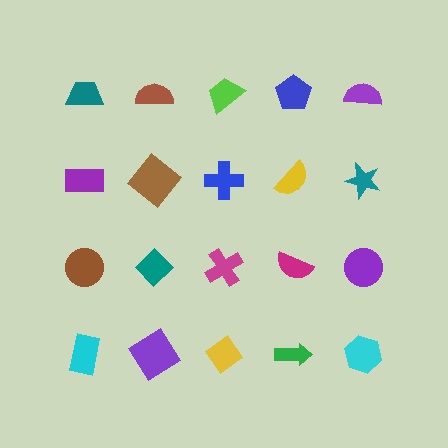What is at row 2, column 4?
A yellow semicircle.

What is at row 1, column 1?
A teal trapezoid.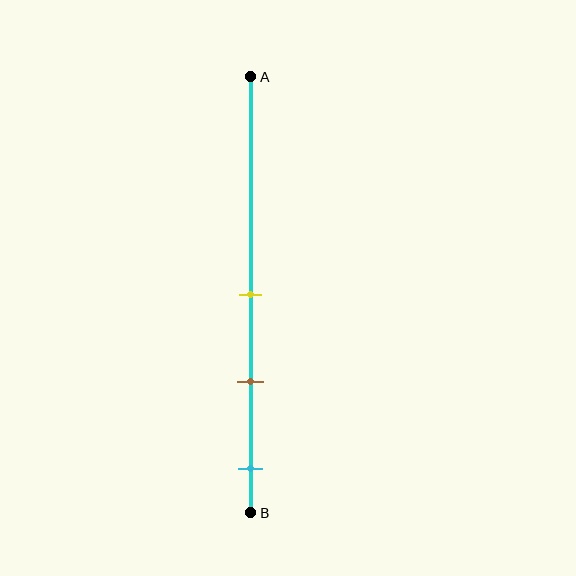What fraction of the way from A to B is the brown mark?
The brown mark is approximately 70% (0.7) of the way from A to B.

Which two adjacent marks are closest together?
The yellow and brown marks are the closest adjacent pair.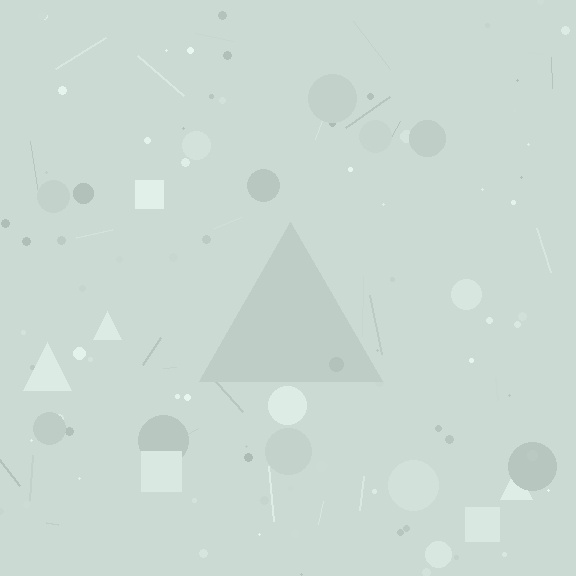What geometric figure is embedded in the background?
A triangle is embedded in the background.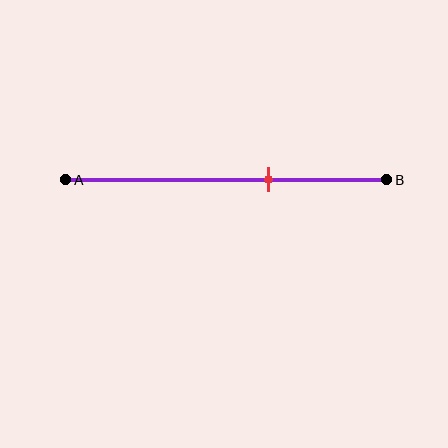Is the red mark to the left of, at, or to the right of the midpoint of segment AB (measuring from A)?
The red mark is to the right of the midpoint of segment AB.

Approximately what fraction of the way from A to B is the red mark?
The red mark is approximately 65% of the way from A to B.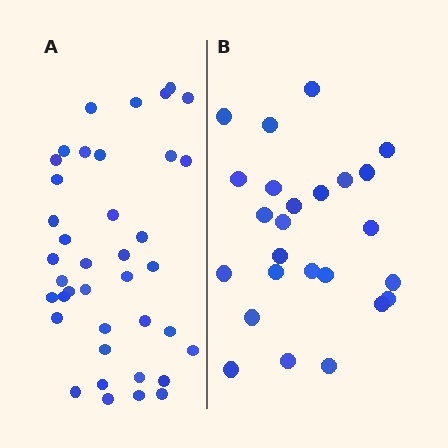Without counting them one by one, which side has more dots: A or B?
Region A (the left region) has more dots.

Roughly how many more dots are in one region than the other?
Region A has approximately 15 more dots than region B.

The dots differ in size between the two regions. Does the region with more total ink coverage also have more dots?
No. Region B has more total ink coverage because its dots are larger, but region A actually contains more individual dots. Total area can be misleading — the number of items is what matters here.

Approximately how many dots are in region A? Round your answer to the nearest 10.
About 40 dots. (The exact count is 39, which rounds to 40.)